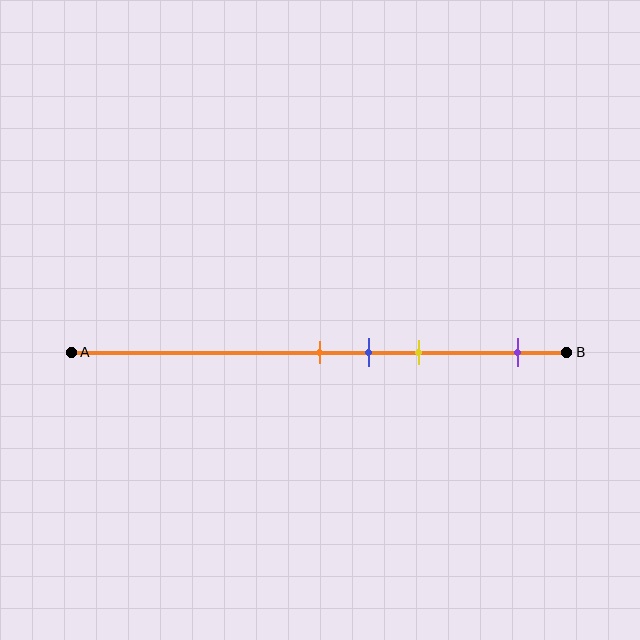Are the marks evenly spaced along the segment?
No, the marks are not evenly spaced.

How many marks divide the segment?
There are 4 marks dividing the segment.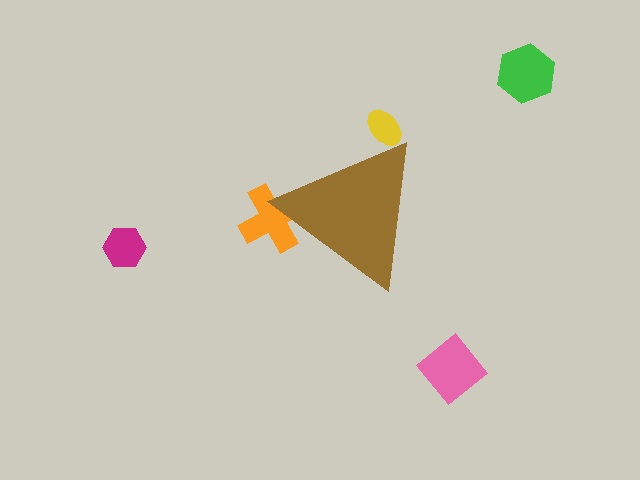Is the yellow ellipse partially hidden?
Yes, the yellow ellipse is partially hidden behind the brown triangle.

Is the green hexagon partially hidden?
No, the green hexagon is fully visible.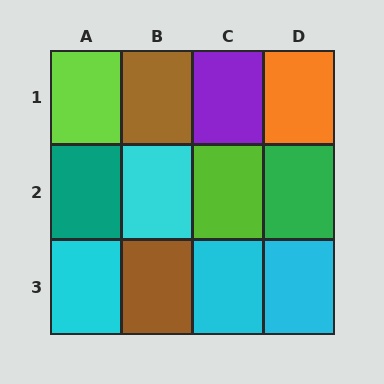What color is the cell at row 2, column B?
Cyan.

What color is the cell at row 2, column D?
Green.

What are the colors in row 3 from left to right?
Cyan, brown, cyan, cyan.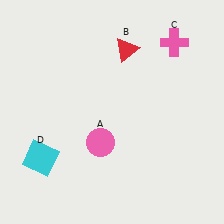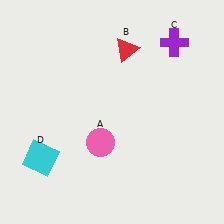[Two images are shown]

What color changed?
The cross (C) changed from pink in Image 1 to purple in Image 2.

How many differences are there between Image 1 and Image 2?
There is 1 difference between the two images.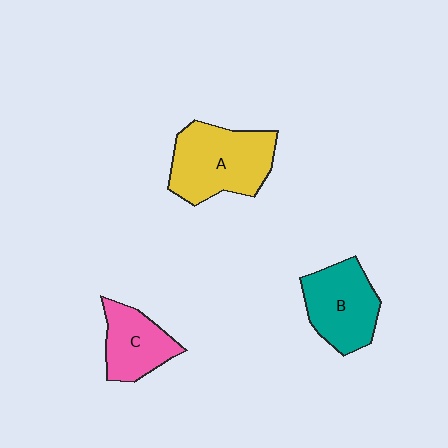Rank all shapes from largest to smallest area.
From largest to smallest: A (yellow), B (teal), C (pink).